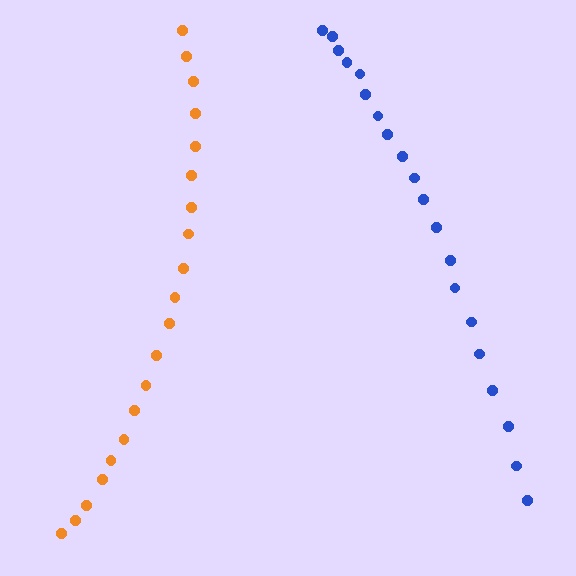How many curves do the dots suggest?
There are 2 distinct paths.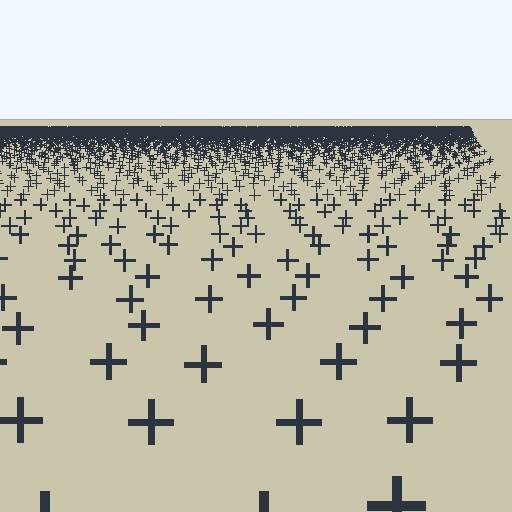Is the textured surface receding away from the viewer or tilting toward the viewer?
The surface is receding away from the viewer. Texture elements get smaller and denser toward the top.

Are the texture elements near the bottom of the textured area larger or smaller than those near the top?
Larger. Near the bottom, elements are closer to the viewer and appear at a bigger on-screen size.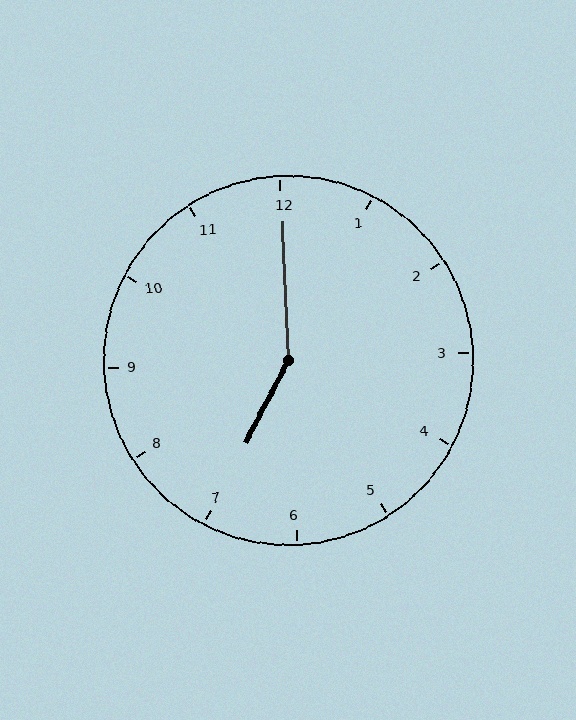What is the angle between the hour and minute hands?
Approximately 150 degrees.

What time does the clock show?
7:00.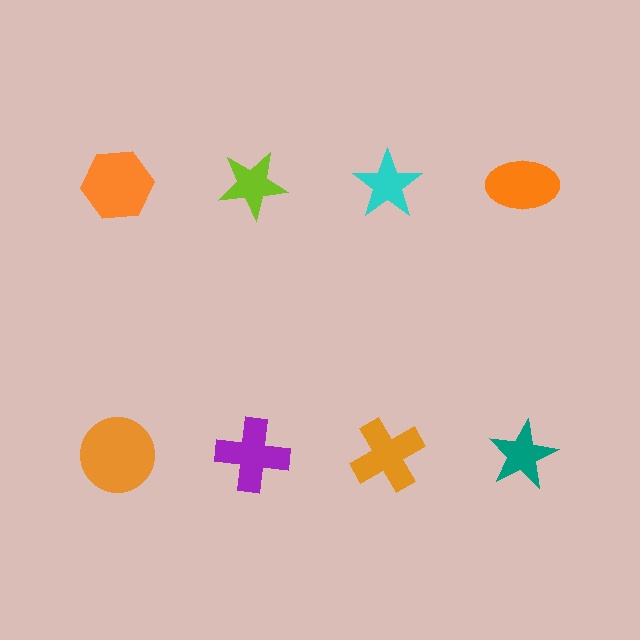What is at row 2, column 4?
A teal star.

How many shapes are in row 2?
4 shapes.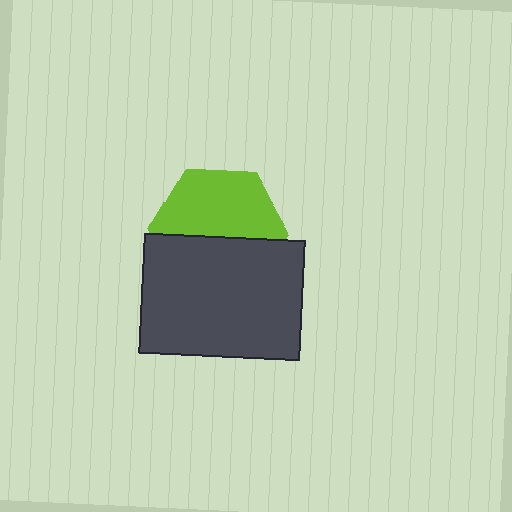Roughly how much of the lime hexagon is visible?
About half of it is visible (roughly 54%).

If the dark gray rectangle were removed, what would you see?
You would see the complete lime hexagon.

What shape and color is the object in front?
The object in front is a dark gray rectangle.